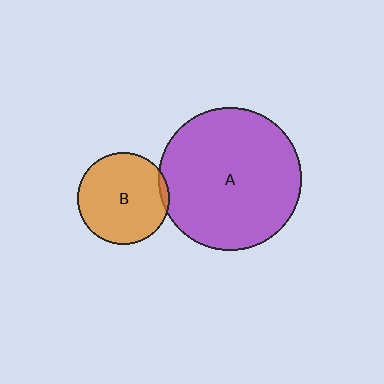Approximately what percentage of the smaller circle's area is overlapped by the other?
Approximately 5%.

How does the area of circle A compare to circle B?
Approximately 2.4 times.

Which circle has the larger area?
Circle A (purple).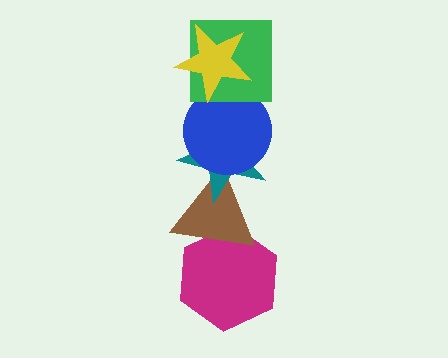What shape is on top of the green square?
The yellow star is on top of the green square.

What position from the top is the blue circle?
The blue circle is 3rd from the top.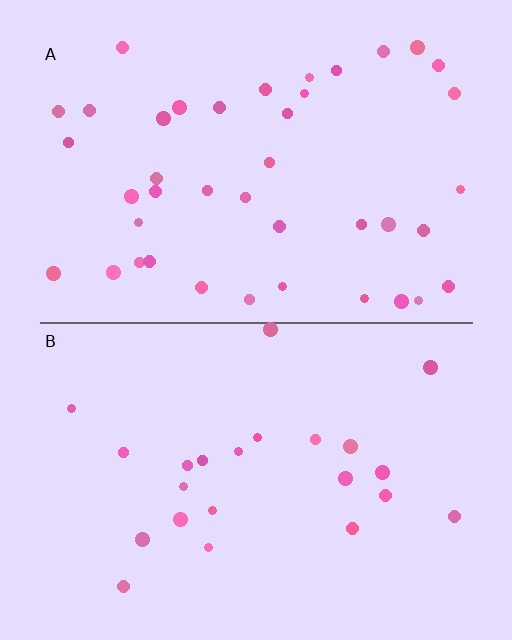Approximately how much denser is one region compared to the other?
Approximately 1.8× — region A over region B.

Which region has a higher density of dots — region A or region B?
A (the top).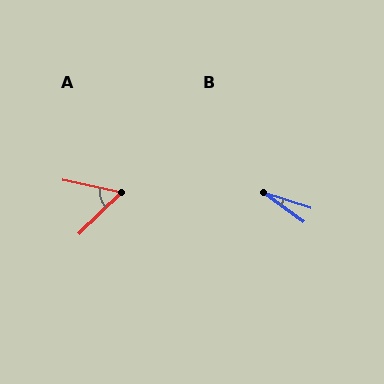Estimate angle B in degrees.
Approximately 18 degrees.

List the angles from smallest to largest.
B (18°), A (56°).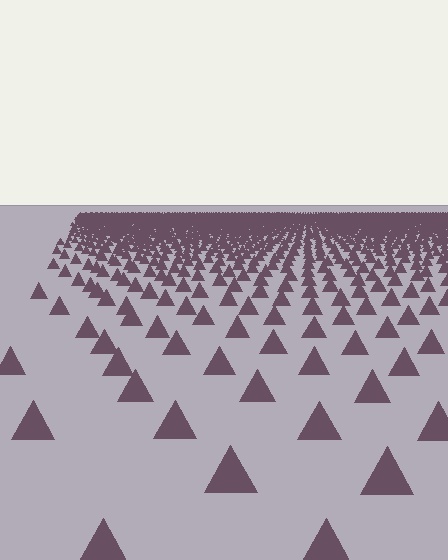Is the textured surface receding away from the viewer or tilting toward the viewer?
The surface is receding away from the viewer. Texture elements get smaller and denser toward the top.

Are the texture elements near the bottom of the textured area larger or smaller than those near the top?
Larger. Near the bottom, elements are closer to the viewer and appear at a bigger on-screen size.